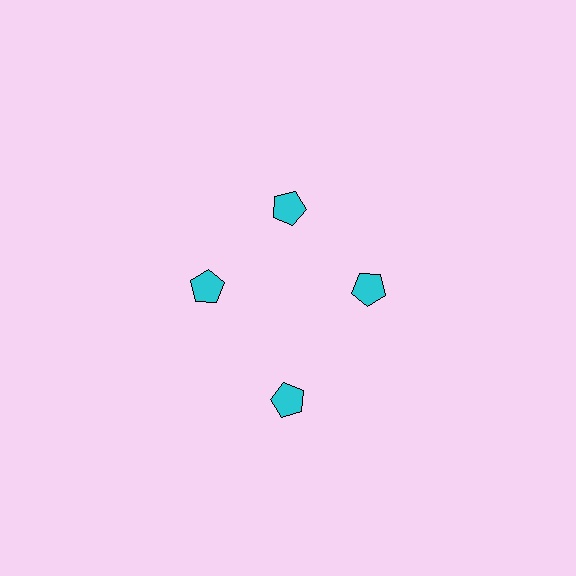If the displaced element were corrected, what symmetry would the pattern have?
It would have 4-fold rotational symmetry — the pattern would map onto itself every 90 degrees.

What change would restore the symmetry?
The symmetry would be restored by moving it inward, back onto the ring so that all 4 pentagons sit at equal angles and equal distance from the center.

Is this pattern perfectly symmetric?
No. The 4 cyan pentagons are arranged in a ring, but one element near the 6 o'clock position is pushed outward from the center, breaking the 4-fold rotational symmetry.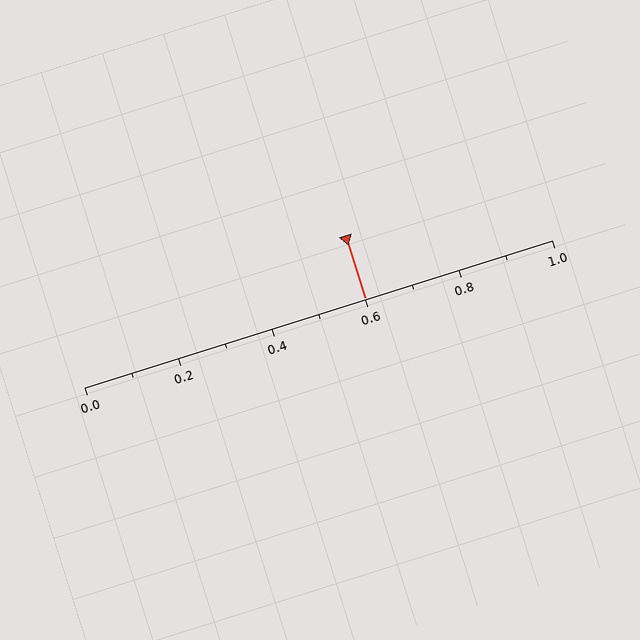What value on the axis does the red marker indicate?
The marker indicates approximately 0.6.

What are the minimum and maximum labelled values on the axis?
The axis runs from 0.0 to 1.0.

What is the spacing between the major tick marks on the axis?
The major ticks are spaced 0.2 apart.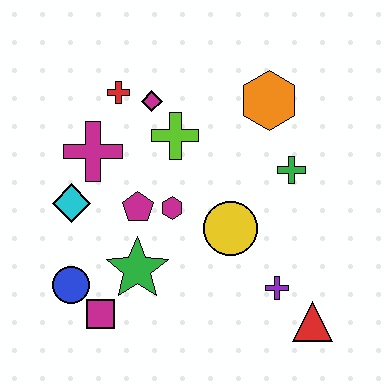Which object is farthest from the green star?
The orange hexagon is farthest from the green star.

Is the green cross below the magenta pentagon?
No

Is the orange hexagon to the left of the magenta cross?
No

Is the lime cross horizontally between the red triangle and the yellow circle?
No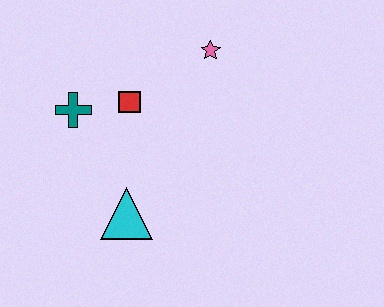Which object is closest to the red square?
The teal cross is closest to the red square.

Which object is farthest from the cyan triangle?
The pink star is farthest from the cyan triangle.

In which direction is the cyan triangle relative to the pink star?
The cyan triangle is below the pink star.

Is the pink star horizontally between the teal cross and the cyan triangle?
No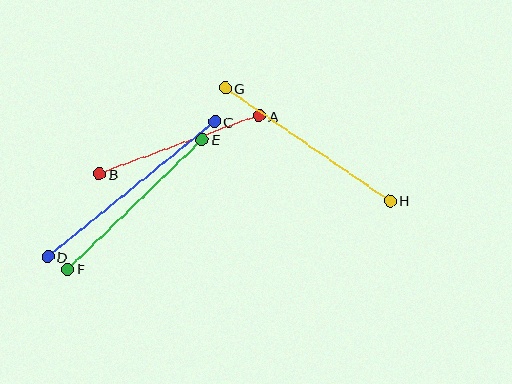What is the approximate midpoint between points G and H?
The midpoint is at approximately (308, 145) pixels.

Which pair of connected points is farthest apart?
Points C and D are farthest apart.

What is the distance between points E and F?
The distance is approximately 187 pixels.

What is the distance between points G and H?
The distance is approximately 200 pixels.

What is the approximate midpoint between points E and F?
The midpoint is at approximately (135, 204) pixels.